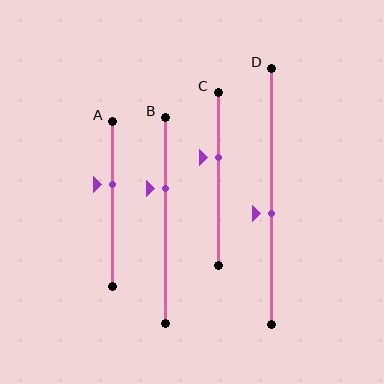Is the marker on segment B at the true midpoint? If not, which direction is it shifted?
No, the marker on segment B is shifted upward by about 15% of the segment length.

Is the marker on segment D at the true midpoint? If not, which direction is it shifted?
No, the marker on segment D is shifted downward by about 7% of the segment length.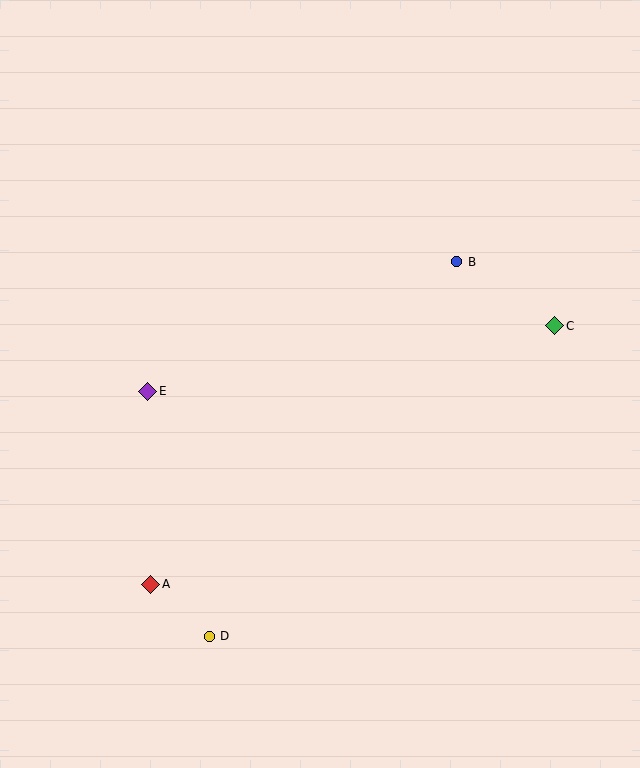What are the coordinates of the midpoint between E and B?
The midpoint between E and B is at (302, 327).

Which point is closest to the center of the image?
Point E at (148, 391) is closest to the center.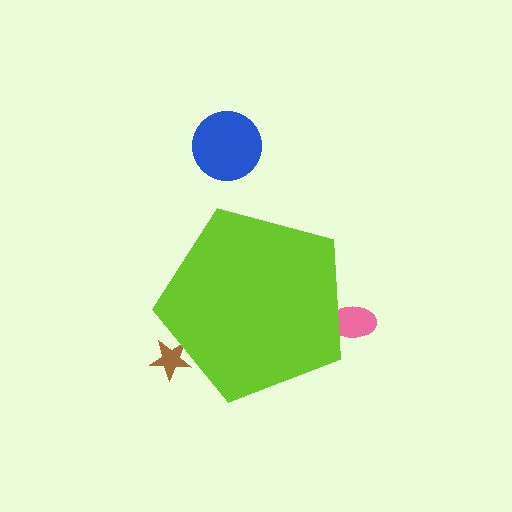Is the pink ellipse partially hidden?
Yes, the pink ellipse is partially hidden behind the lime pentagon.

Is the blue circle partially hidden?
No, the blue circle is fully visible.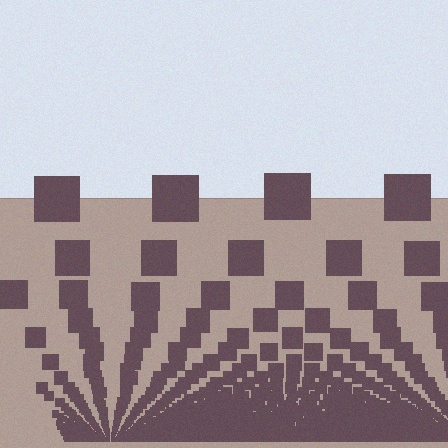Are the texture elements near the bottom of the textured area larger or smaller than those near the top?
Smaller. The gradient is inverted — elements near the bottom are smaller and denser.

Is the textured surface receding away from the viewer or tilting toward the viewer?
The surface appears to tilt toward the viewer. Texture elements get larger and sparser toward the top.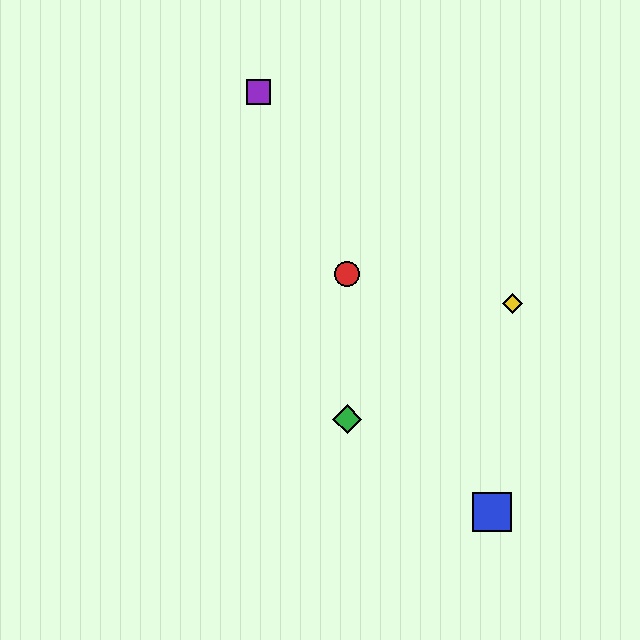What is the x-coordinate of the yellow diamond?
The yellow diamond is at x≈513.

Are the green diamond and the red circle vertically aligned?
Yes, both are at x≈347.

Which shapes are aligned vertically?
The red circle, the green diamond are aligned vertically.